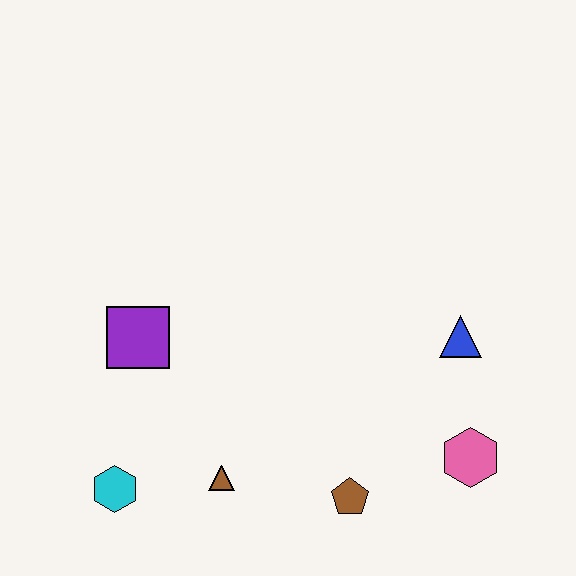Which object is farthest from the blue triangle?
The cyan hexagon is farthest from the blue triangle.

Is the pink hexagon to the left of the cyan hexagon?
No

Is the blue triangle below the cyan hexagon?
No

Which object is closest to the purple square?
The cyan hexagon is closest to the purple square.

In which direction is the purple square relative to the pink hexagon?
The purple square is to the left of the pink hexagon.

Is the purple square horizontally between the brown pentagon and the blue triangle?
No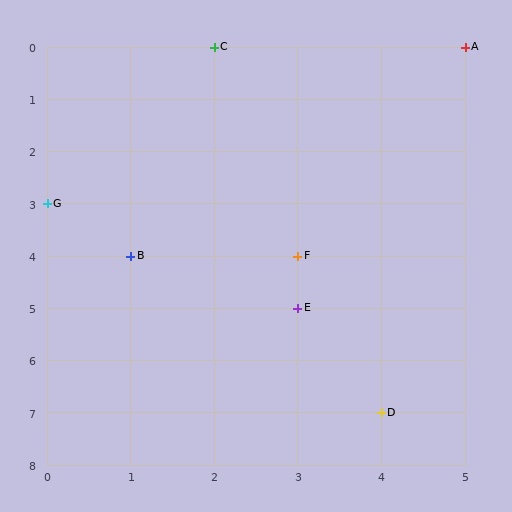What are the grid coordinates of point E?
Point E is at grid coordinates (3, 5).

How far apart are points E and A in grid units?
Points E and A are 2 columns and 5 rows apart (about 5.4 grid units diagonally).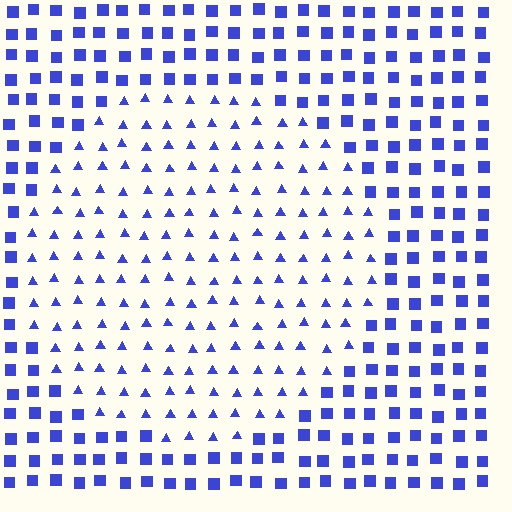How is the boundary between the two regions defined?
The boundary is defined by a change in element shape: triangles inside vs. squares outside. All elements share the same color and spacing.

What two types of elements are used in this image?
The image uses triangles inside the circle region and squares outside it.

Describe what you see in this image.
The image is filled with small blue elements arranged in a uniform grid. A circle-shaped region contains triangles, while the surrounding area contains squares. The boundary is defined purely by the change in element shape.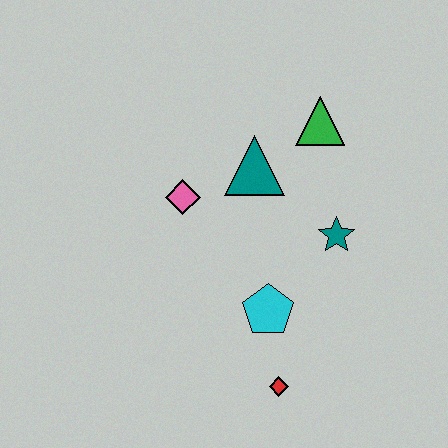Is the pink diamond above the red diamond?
Yes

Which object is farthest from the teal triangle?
The red diamond is farthest from the teal triangle.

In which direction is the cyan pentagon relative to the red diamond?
The cyan pentagon is above the red diamond.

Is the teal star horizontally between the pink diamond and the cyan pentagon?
No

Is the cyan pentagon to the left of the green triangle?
Yes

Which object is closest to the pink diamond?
The teal triangle is closest to the pink diamond.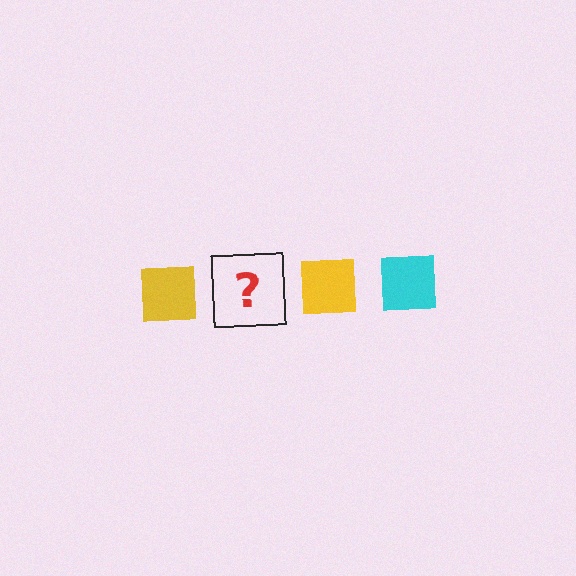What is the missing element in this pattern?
The missing element is a cyan square.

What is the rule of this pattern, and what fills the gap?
The rule is that the pattern cycles through yellow, cyan squares. The gap should be filled with a cyan square.